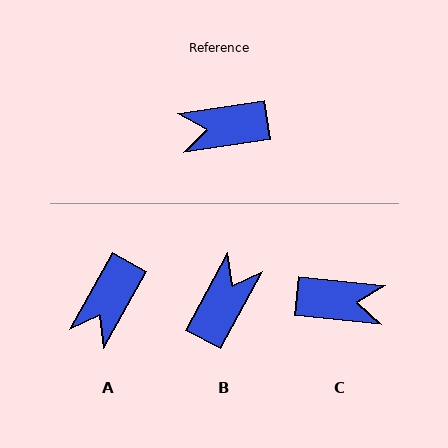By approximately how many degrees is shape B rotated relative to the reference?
Approximately 126 degrees clockwise.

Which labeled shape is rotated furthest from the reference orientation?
C, about 166 degrees away.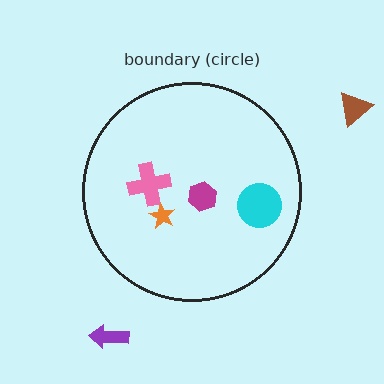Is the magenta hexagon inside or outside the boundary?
Inside.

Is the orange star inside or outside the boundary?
Inside.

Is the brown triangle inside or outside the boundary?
Outside.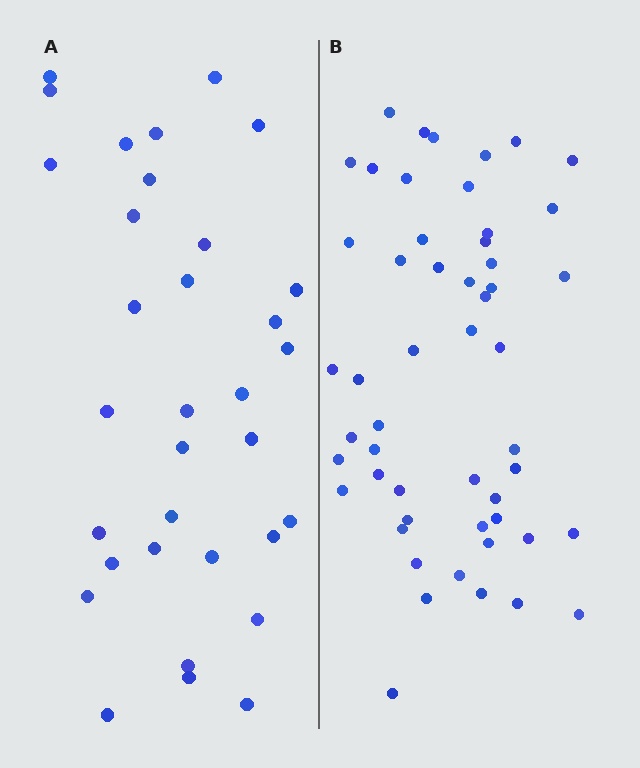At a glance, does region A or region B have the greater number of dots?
Region B (the right region) has more dots.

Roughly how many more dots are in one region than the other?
Region B has approximately 20 more dots than region A.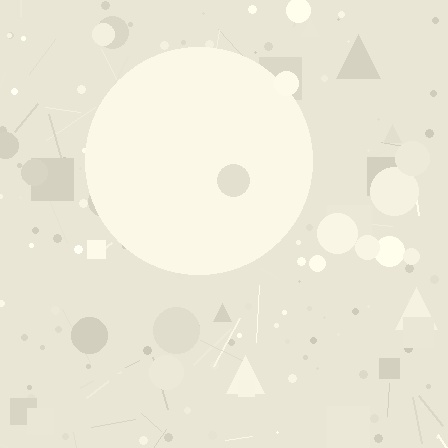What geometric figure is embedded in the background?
A circle is embedded in the background.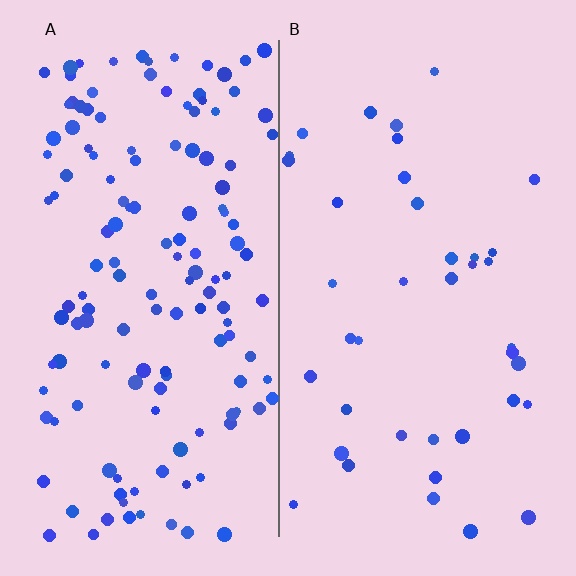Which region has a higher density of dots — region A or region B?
A (the left).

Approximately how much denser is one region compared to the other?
Approximately 3.5× — region A over region B.